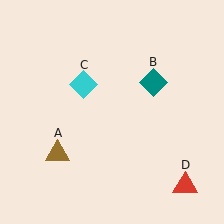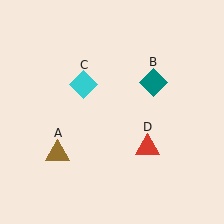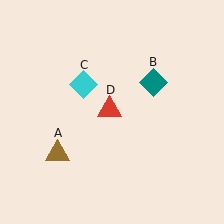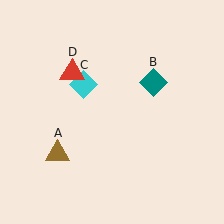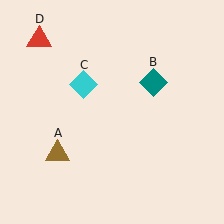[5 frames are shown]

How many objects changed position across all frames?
1 object changed position: red triangle (object D).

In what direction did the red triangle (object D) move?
The red triangle (object D) moved up and to the left.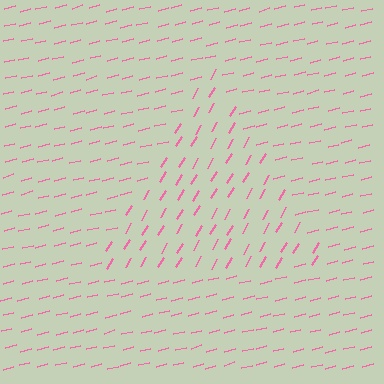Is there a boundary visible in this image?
Yes, there is a texture boundary formed by a change in line orientation.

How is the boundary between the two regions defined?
The boundary is defined purely by a change in line orientation (approximately 45 degrees difference). All lines are the same color and thickness.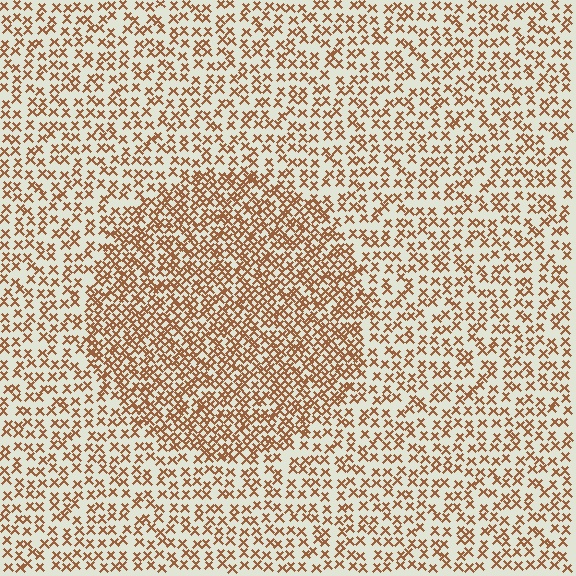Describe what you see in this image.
The image contains small brown elements arranged at two different densities. A circle-shaped region is visible where the elements are more densely packed than the surrounding area.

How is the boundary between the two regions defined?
The boundary is defined by a change in element density (approximately 1.9x ratio). All elements are the same color, size, and shape.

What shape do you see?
I see a circle.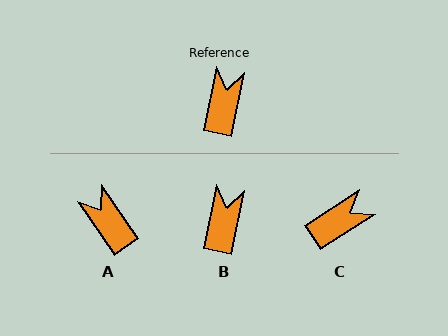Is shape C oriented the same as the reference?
No, it is off by about 46 degrees.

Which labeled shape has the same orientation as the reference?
B.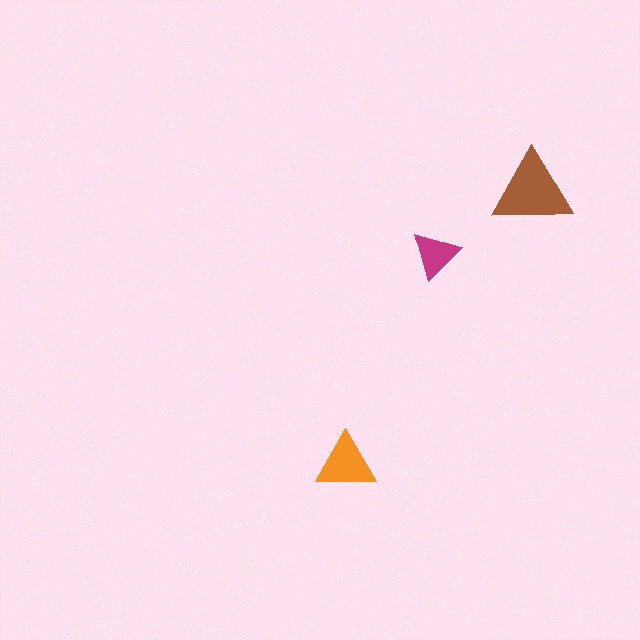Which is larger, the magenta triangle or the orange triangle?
The orange one.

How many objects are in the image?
There are 3 objects in the image.